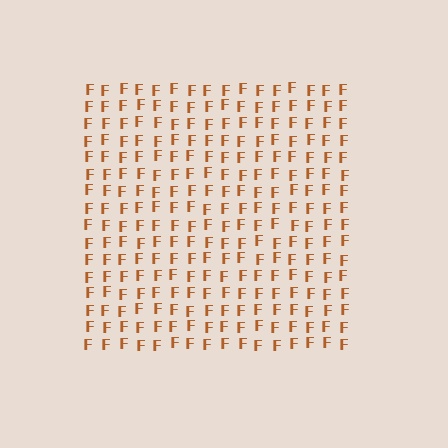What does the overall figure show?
The overall figure shows a square.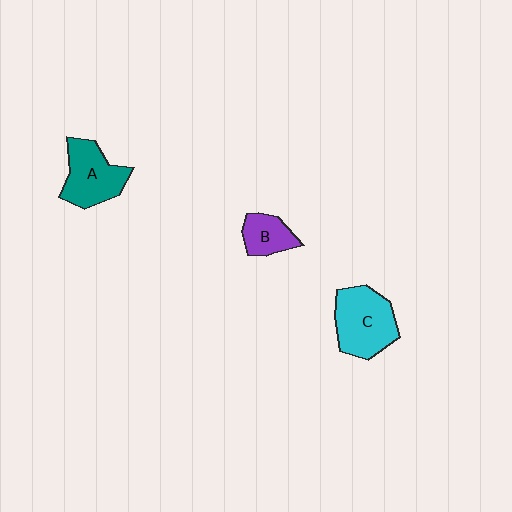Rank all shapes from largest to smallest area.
From largest to smallest: C (cyan), A (teal), B (purple).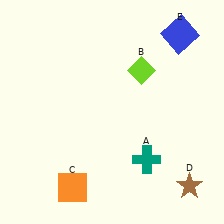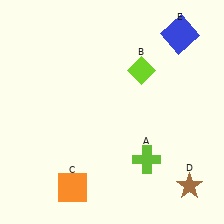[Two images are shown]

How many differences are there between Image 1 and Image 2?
There is 1 difference between the two images.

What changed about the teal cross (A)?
In Image 1, A is teal. In Image 2, it changed to lime.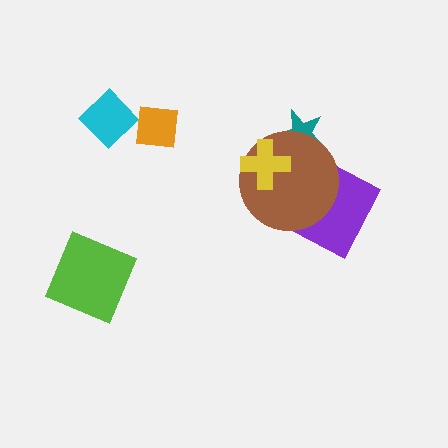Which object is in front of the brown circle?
The yellow cross is in front of the brown circle.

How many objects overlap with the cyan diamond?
1 object overlaps with the cyan diamond.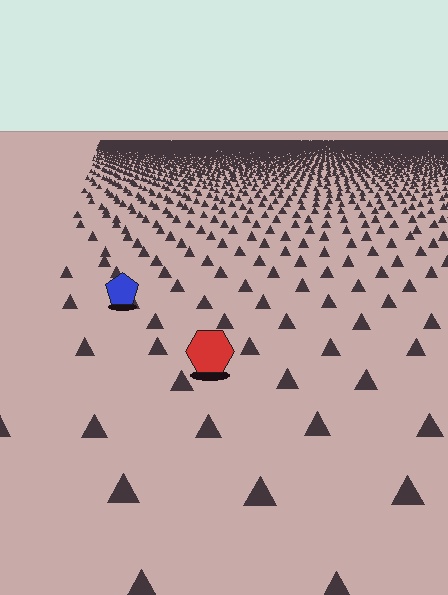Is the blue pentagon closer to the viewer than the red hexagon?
No. The red hexagon is closer — you can tell from the texture gradient: the ground texture is coarser near it.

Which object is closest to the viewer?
The red hexagon is closest. The texture marks near it are larger and more spread out.